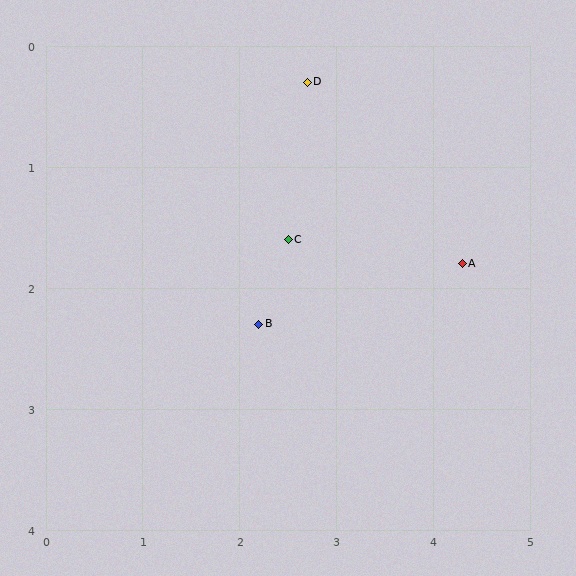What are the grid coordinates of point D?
Point D is at approximately (2.7, 0.3).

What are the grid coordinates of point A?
Point A is at approximately (4.3, 1.8).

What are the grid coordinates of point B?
Point B is at approximately (2.2, 2.3).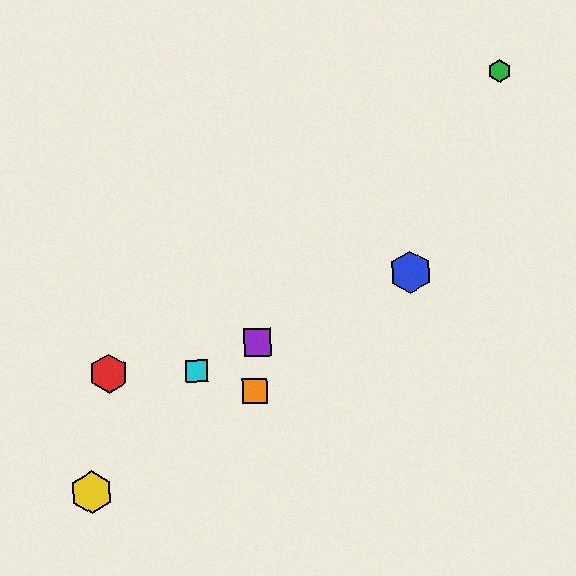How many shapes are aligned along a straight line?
3 shapes (the blue hexagon, the purple square, the cyan square) are aligned along a straight line.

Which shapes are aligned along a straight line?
The blue hexagon, the purple square, the cyan square are aligned along a straight line.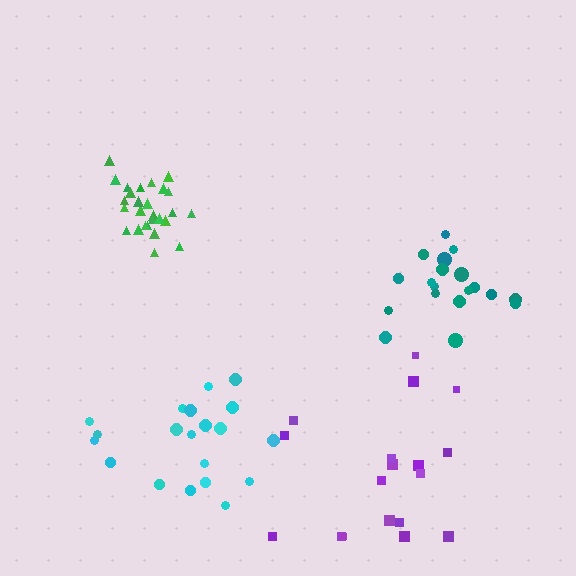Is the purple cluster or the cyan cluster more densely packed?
Cyan.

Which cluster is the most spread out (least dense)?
Purple.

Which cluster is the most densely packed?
Green.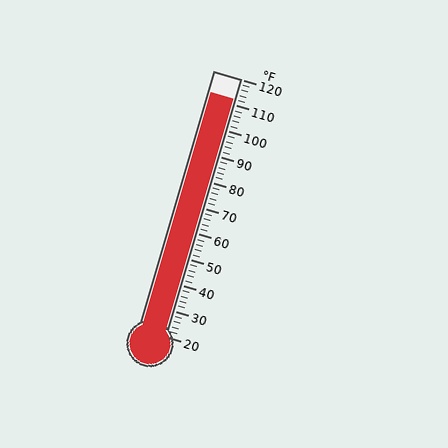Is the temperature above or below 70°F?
The temperature is above 70°F.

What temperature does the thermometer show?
The thermometer shows approximately 112°F.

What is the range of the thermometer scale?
The thermometer scale ranges from 20°F to 120°F.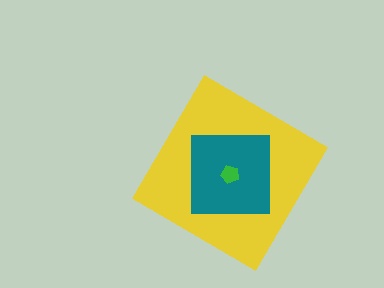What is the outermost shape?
The yellow diamond.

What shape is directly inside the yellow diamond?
The teal square.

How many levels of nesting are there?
3.